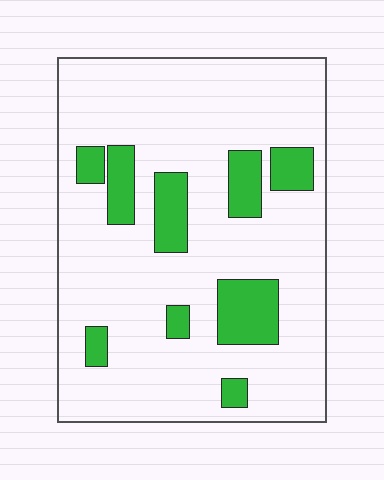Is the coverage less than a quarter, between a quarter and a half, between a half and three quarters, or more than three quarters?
Less than a quarter.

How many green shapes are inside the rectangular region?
9.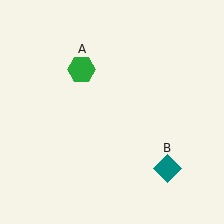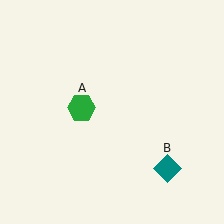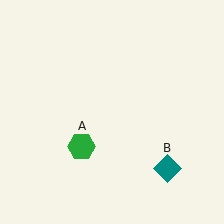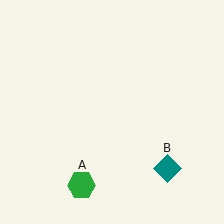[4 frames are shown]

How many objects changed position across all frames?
1 object changed position: green hexagon (object A).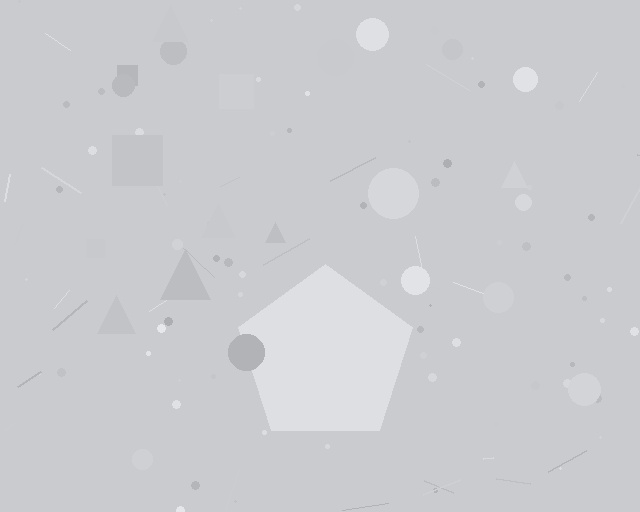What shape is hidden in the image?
A pentagon is hidden in the image.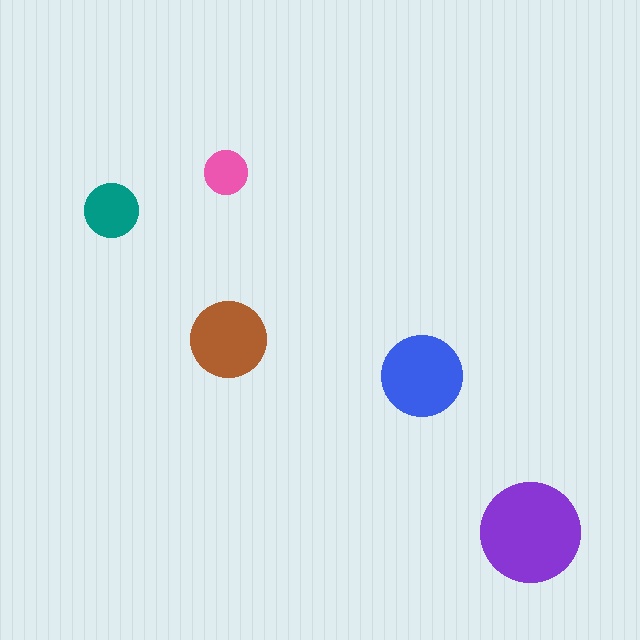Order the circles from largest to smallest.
the purple one, the blue one, the brown one, the teal one, the pink one.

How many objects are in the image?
There are 5 objects in the image.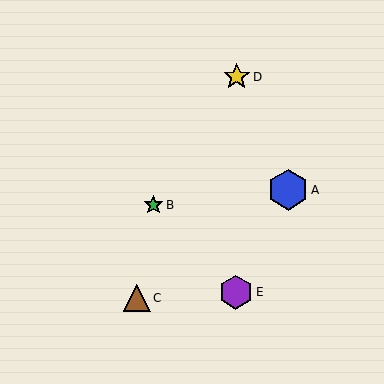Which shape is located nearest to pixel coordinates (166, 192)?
The green star (labeled B) at (153, 205) is nearest to that location.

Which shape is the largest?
The blue hexagon (labeled A) is the largest.